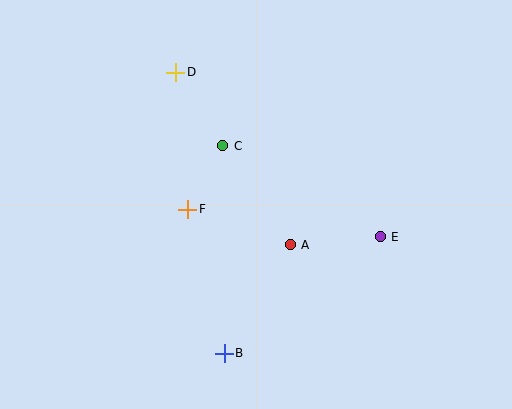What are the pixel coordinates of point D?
Point D is at (176, 72).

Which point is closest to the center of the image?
Point A at (290, 245) is closest to the center.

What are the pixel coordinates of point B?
Point B is at (224, 353).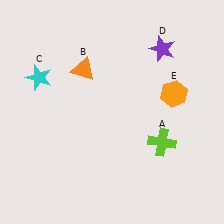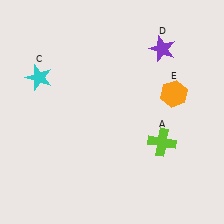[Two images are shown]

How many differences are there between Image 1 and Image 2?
There is 1 difference between the two images.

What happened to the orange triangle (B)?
The orange triangle (B) was removed in Image 2. It was in the top-left area of Image 1.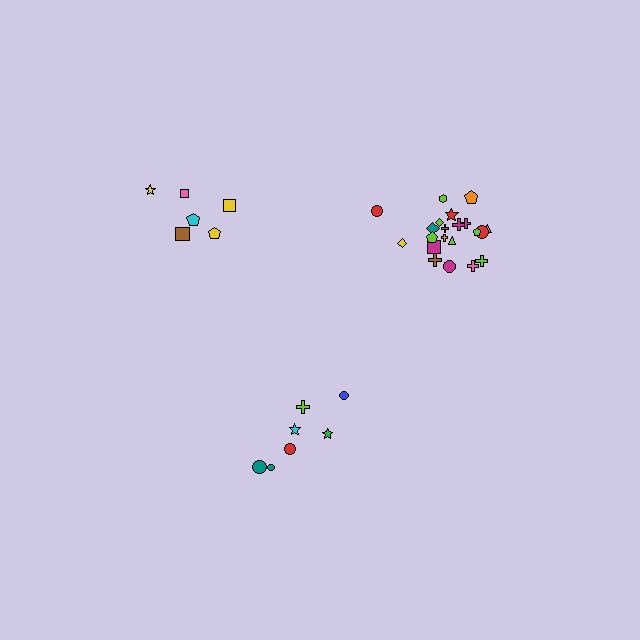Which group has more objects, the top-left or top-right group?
The top-right group.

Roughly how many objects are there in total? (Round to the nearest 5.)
Roughly 35 objects in total.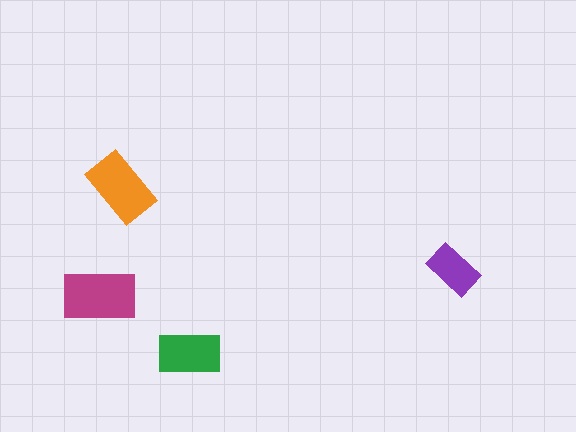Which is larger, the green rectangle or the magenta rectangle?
The magenta one.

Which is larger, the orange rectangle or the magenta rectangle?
The magenta one.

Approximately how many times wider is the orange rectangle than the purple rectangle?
About 1.5 times wider.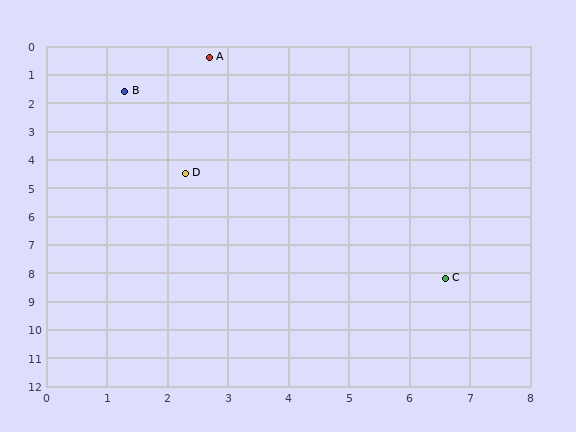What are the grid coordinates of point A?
Point A is at approximately (2.7, 0.4).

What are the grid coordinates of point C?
Point C is at approximately (6.6, 8.2).